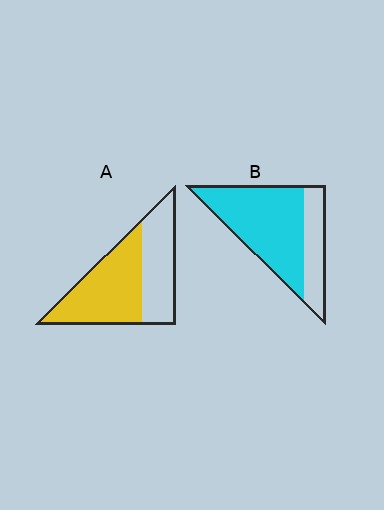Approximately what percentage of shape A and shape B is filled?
A is approximately 60% and B is approximately 70%.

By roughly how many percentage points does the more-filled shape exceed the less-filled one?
By roughly 15 percentage points (B over A).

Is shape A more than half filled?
Yes.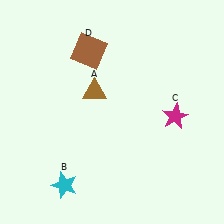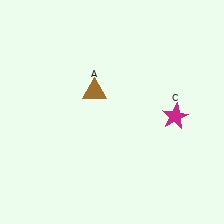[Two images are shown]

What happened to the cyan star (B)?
The cyan star (B) was removed in Image 2. It was in the bottom-left area of Image 1.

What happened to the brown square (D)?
The brown square (D) was removed in Image 2. It was in the top-left area of Image 1.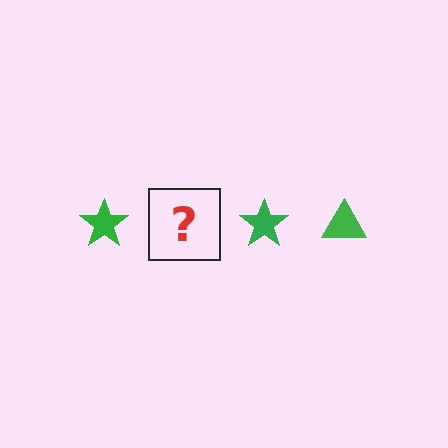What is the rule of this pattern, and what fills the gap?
The rule is that the pattern cycles through star, triangle shapes in green. The gap should be filled with a green triangle.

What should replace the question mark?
The question mark should be replaced with a green triangle.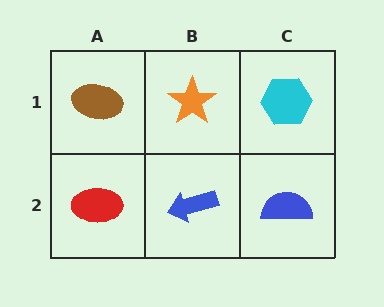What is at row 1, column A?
A brown ellipse.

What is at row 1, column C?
A cyan hexagon.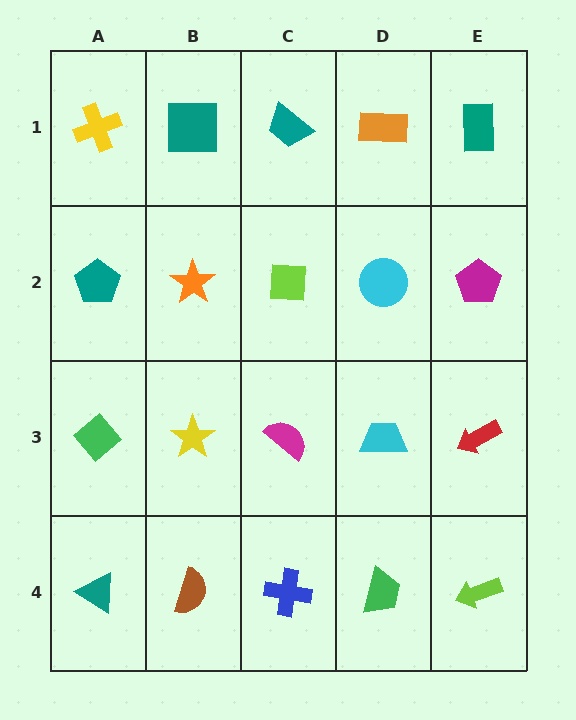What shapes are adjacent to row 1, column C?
A lime square (row 2, column C), a teal square (row 1, column B), an orange rectangle (row 1, column D).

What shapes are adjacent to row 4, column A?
A green diamond (row 3, column A), a brown semicircle (row 4, column B).